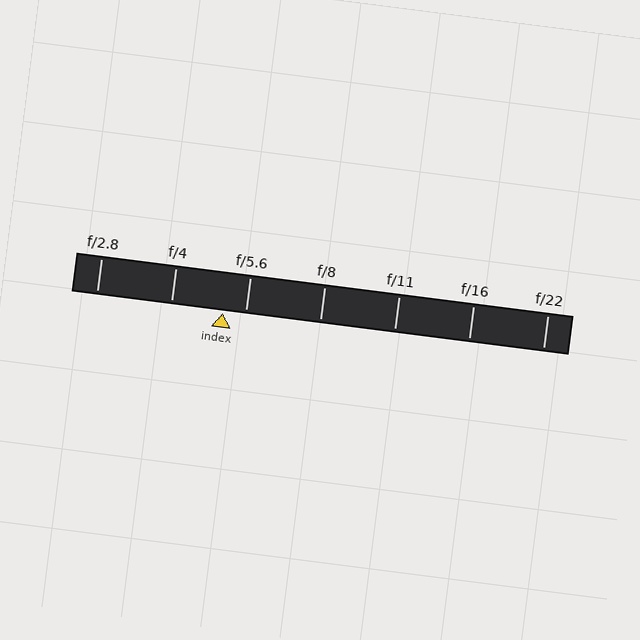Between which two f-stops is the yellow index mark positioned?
The index mark is between f/4 and f/5.6.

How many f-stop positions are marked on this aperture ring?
There are 7 f-stop positions marked.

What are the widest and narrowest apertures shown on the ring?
The widest aperture shown is f/2.8 and the narrowest is f/22.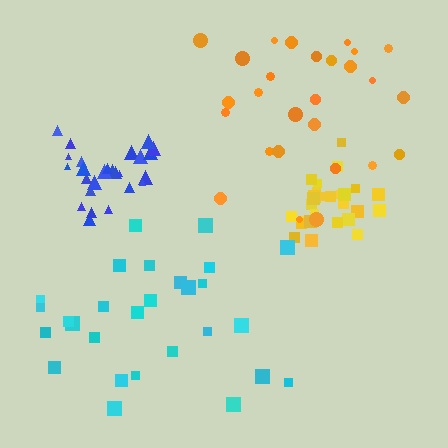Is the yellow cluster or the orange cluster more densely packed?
Yellow.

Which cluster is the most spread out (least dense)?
Cyan.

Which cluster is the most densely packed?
Yellow.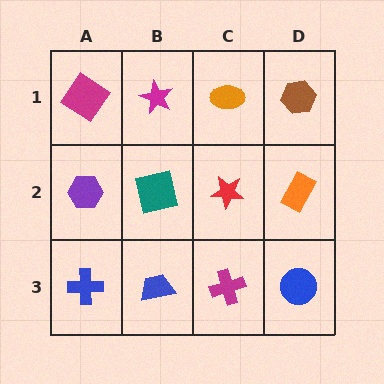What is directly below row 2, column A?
A blue cross.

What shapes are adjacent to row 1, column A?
A purple hexagon (row 2, column A), a magenta star (row 1, column B).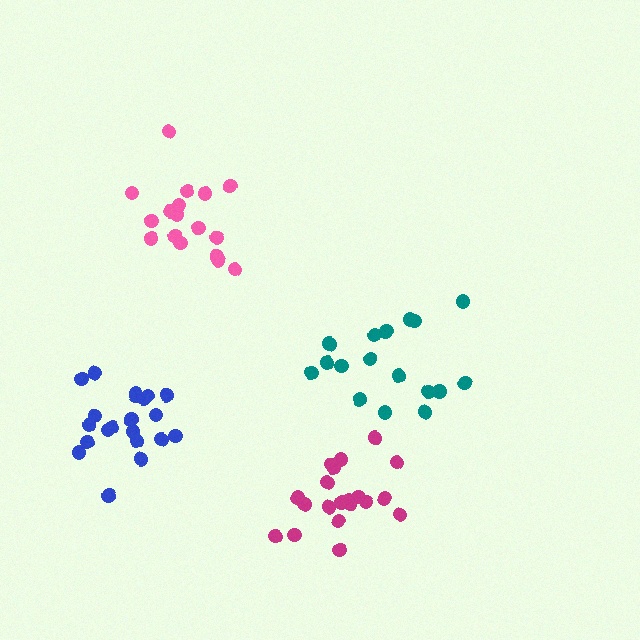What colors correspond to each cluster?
The clusters are colored: pink, teal, magenta, blue.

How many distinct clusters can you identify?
There are 4 distinct clusters.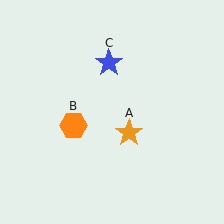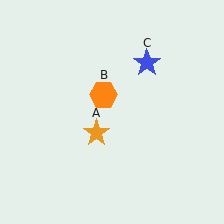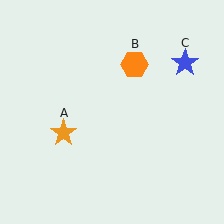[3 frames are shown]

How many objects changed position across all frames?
3 objects changed position: orange star (object A), orange hexagon (object B), blue star (object C).